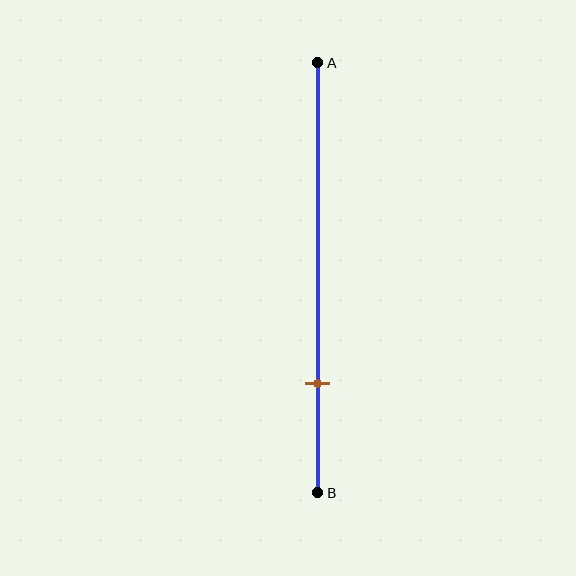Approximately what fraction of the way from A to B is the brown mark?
The brown mark is approximately 75% of the way from A to B.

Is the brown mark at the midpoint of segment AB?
No, the mark is at about 75% from A, not at the 50% midpoint.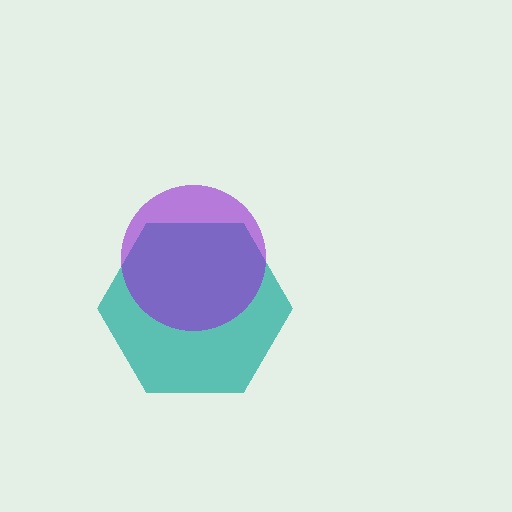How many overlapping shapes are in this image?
There are 2 overlapping shapes in the image.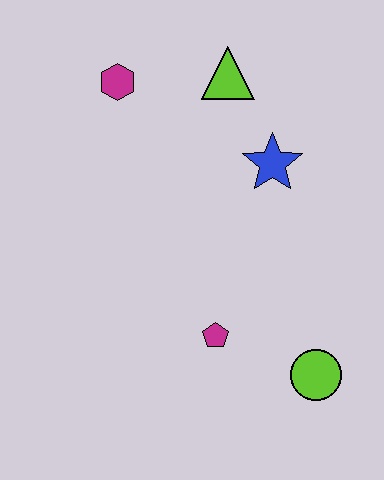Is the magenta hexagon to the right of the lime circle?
No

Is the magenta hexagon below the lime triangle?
Yes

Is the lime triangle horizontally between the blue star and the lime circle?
No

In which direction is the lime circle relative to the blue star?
The lime circle is below the blue star.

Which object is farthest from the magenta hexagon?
The lime circle is farthest from the magenta hexagon.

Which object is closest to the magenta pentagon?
The lime circle is closest to the magenta pentagon.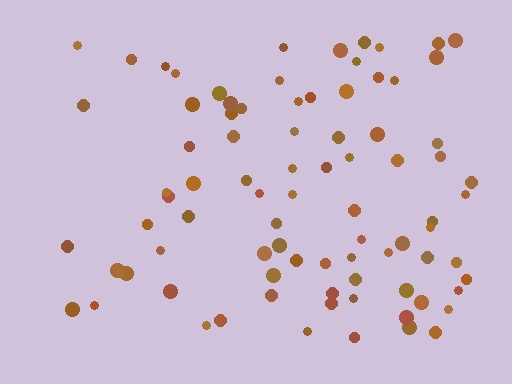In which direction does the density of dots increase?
From left to right, with the right side densest.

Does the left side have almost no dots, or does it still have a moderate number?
Still a moderate number, just noticeably fewer than the right.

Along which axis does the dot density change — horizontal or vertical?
Horizontal.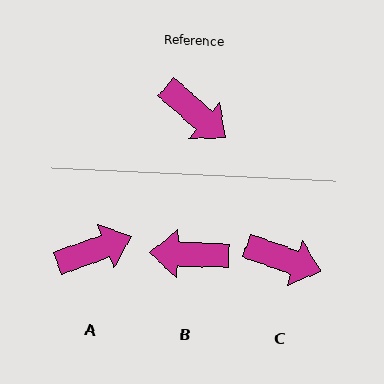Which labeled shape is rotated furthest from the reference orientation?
B, about 141 degrees away.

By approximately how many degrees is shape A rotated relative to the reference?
Approximately 60 degrees counter-clockwise.